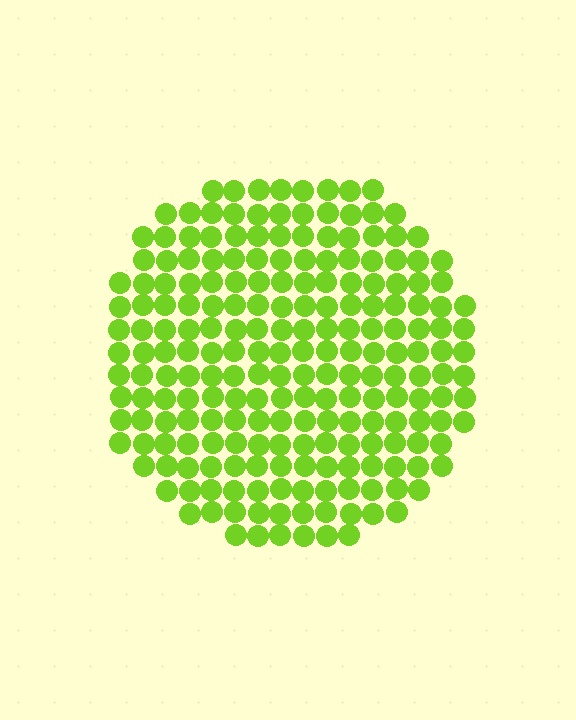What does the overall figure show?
The overall figure shows a circle.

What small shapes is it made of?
It is made of small circles.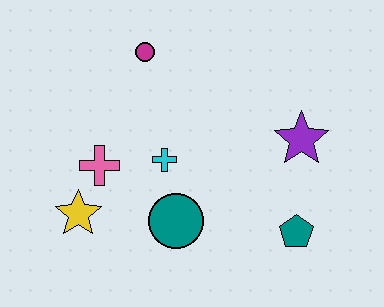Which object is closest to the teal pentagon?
The purple star is closest to the teal pentagon.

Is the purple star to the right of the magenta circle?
Yes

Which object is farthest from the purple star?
The yellow star is farthest from the purple star.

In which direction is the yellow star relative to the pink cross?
The yellow star is below the pink cross.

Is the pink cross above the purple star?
No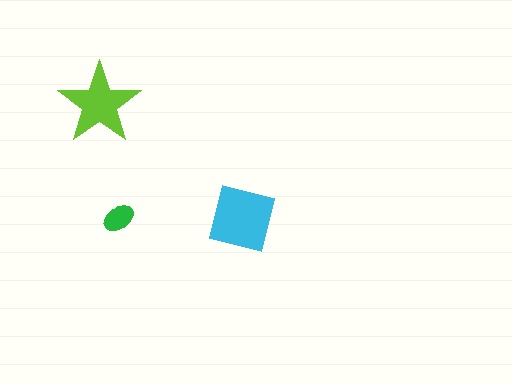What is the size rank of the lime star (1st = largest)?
2nd.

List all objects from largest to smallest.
The cyan square, the lime star, the green ellipse.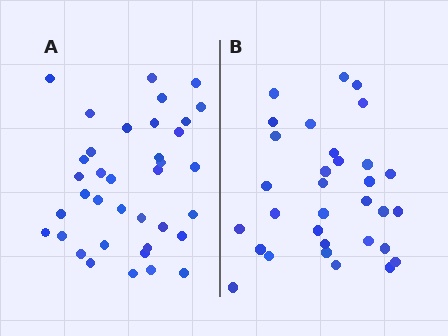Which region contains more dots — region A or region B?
Region A (the left region) has more dots.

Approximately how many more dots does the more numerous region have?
Region A has about 5 more dots than region B.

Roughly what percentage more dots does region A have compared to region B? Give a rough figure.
About 15% more.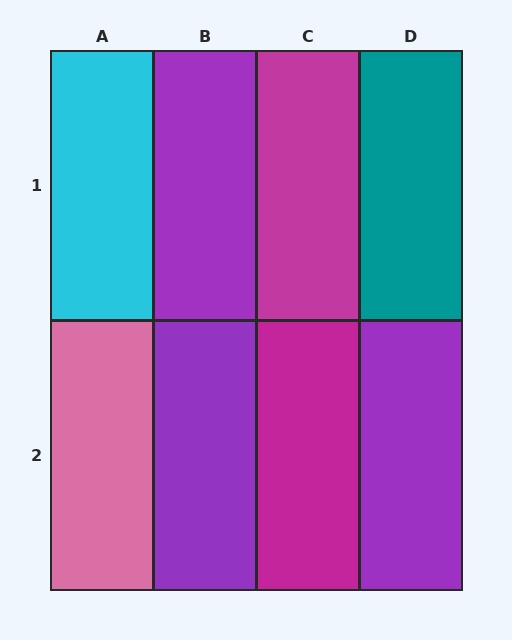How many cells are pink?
1 cell is pink.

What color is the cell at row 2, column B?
Purple.